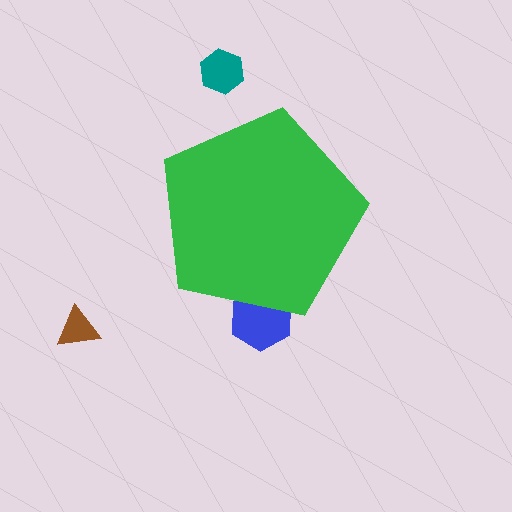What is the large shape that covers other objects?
A green pentagon.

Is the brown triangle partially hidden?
No, the brown triangle is fully visible.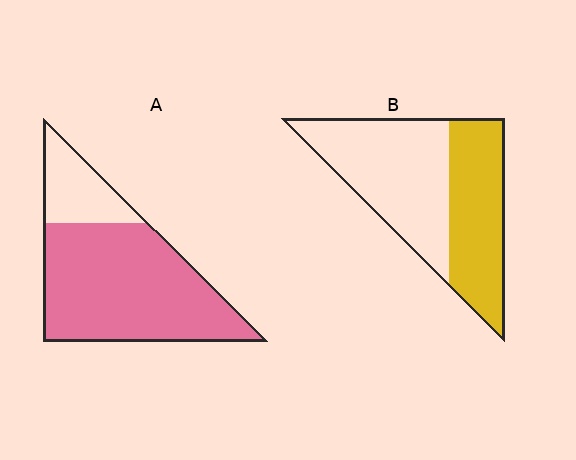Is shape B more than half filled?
No.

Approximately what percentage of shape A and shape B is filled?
A is approximately 80% and B is approximately 45%.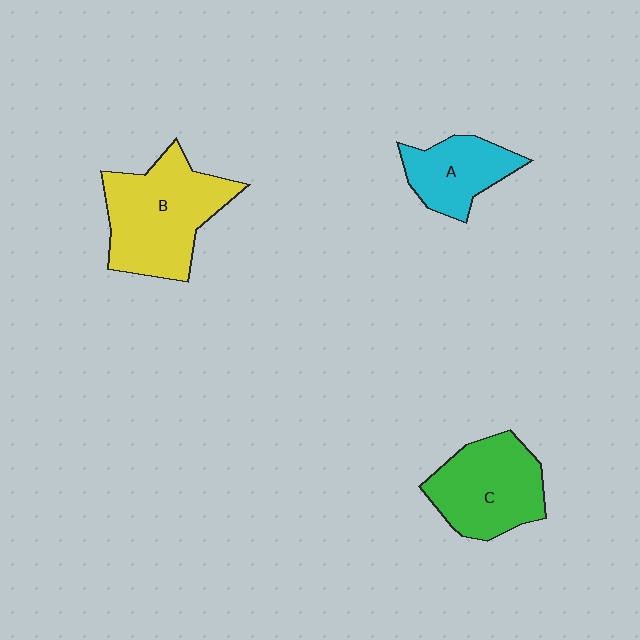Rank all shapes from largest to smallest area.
From largest to smallest: B (yellow), C (green), A (cyan).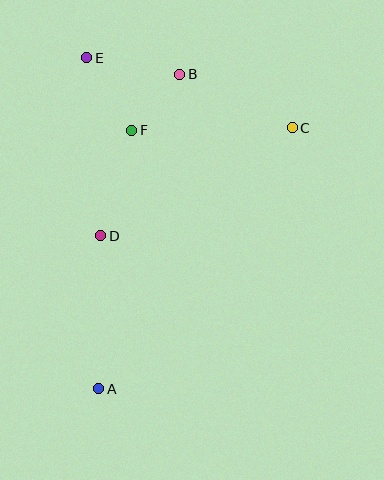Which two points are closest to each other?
Points B and F are closest to each other.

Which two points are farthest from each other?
Points A and E are farthest from each other.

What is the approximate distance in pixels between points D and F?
The distance between D and F is approximately 110 pixels.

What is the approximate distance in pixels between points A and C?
The distance between A and C is approximately 325 pixels.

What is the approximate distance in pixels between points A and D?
The distance between A and D is approximately 153 pixels.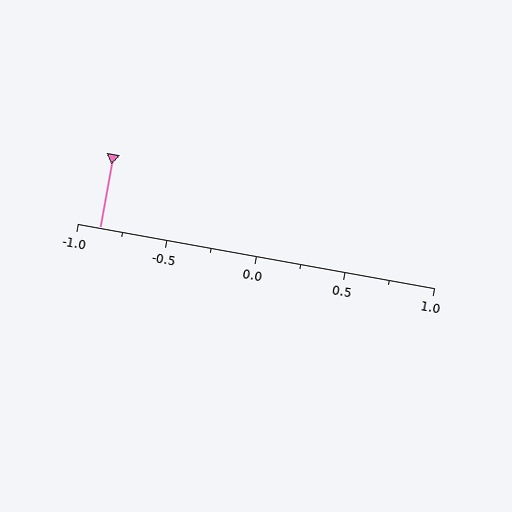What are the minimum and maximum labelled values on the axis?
The axis runs from -1.0 to 1.0.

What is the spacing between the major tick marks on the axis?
The major ticks are spaced 0.5 apart.